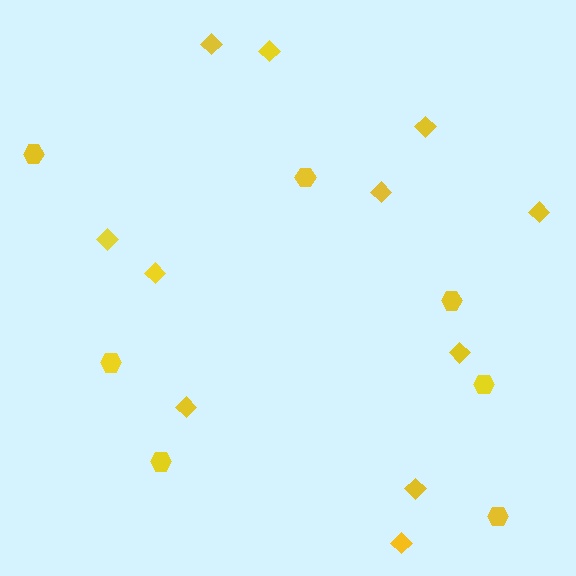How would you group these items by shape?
There are 2 groups: one group of diamonds (11) and one group of hexagons (7).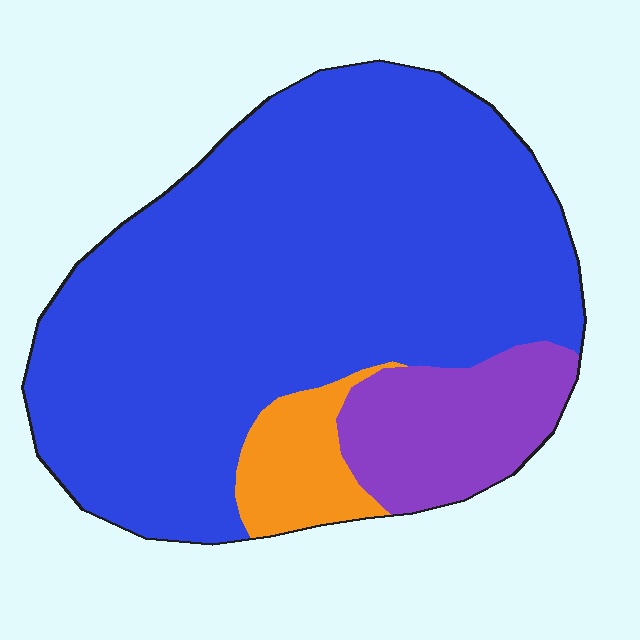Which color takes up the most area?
Blue, at roughly 80%.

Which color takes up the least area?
Orange, at roughly 10%.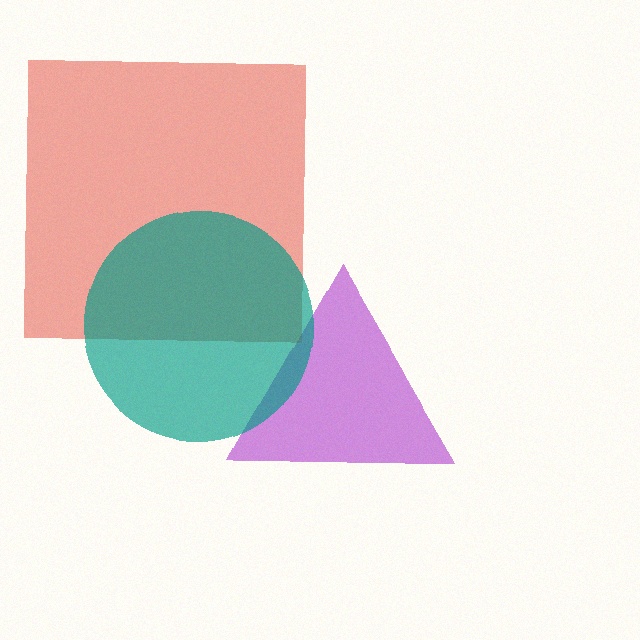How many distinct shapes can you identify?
There are 3 distinct shapes: a purple triangle, a red square, a teal circle.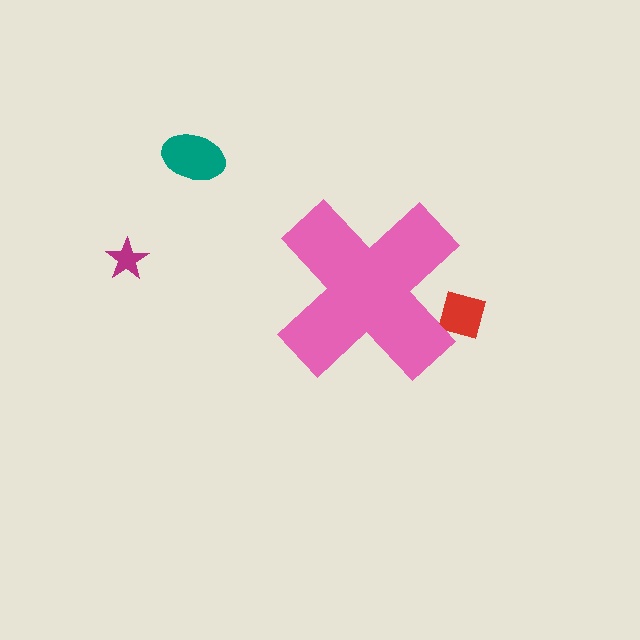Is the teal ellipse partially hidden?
No, the teal ellipse is fully visible.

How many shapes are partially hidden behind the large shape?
1 shape is partially hidden.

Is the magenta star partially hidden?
No, the magenta star is fully visible.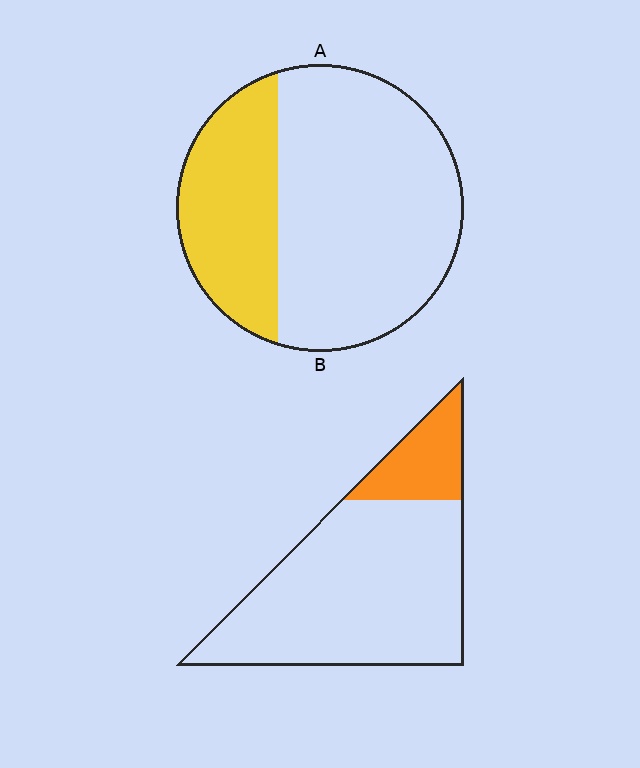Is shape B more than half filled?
No.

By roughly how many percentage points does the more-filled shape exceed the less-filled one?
By roughly 15 percentage points (A over B).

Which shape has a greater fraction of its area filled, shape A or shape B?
Shape A.